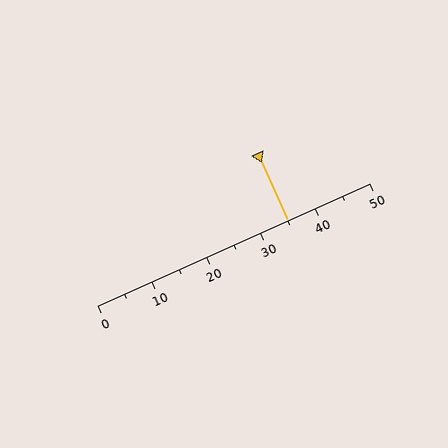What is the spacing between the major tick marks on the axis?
The major ticks are spaced 10 apart.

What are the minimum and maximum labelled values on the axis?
The axis runs from 0 to 50.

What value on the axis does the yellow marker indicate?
The marker indicates approximately 35.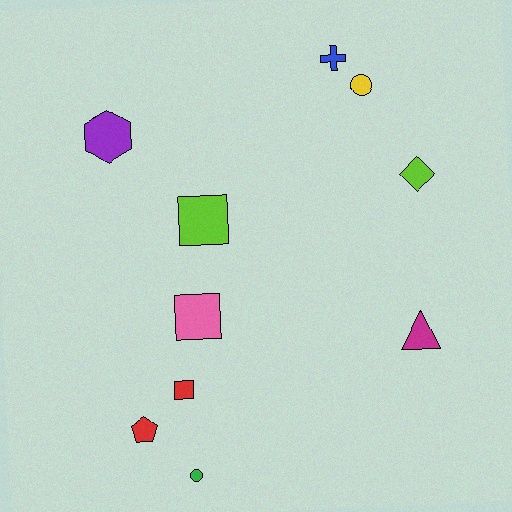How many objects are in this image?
There are 10 objects.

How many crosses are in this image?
There is 1 cross.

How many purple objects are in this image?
There is 1 purple object.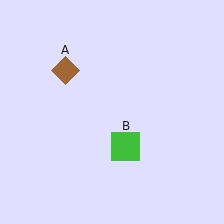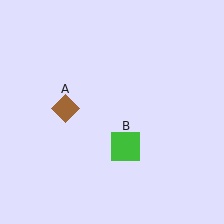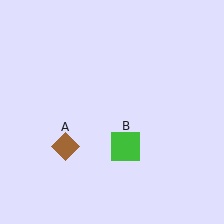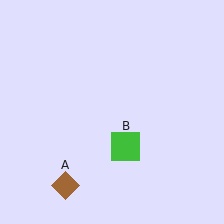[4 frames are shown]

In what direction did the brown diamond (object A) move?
The brown diamond (object A) moved down.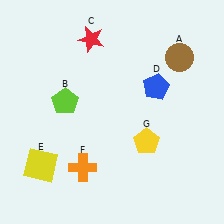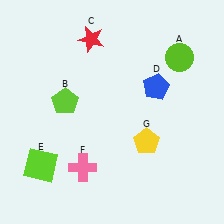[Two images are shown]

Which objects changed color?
A changed from brown to lime. E changed from yellow to lime. F changed from orange to pink.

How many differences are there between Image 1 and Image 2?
There are 3 differences between the two images.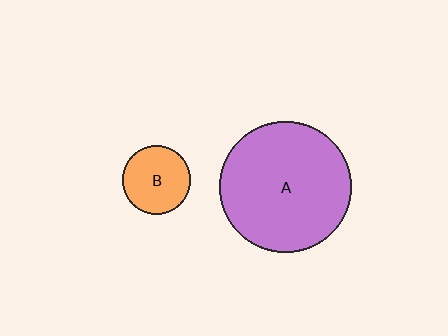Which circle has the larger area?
Circle A (purple).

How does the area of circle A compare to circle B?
Approximately 3.7 times.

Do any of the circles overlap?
No, none of the circles overlap.